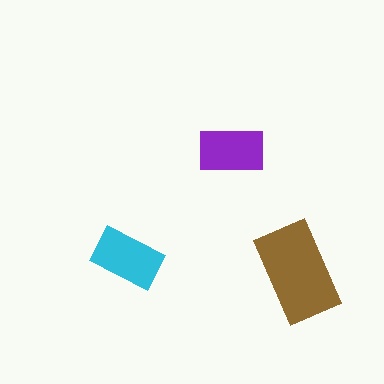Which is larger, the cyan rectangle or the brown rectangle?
The brown one.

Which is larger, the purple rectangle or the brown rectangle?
The brown one.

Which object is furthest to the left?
The cyan rectangle is leftmost.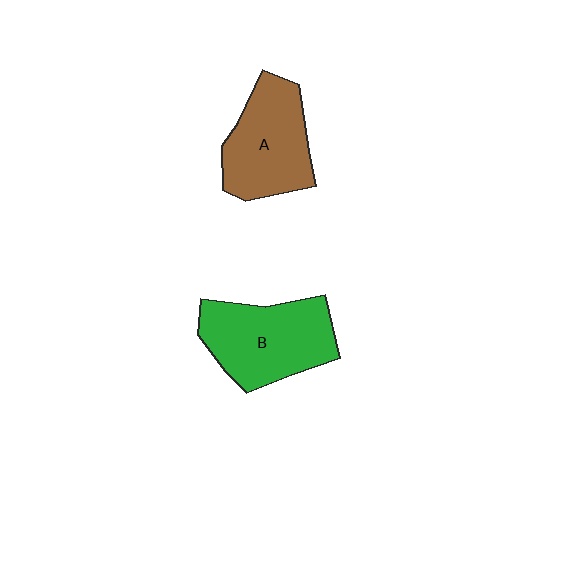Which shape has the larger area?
Shape B (green).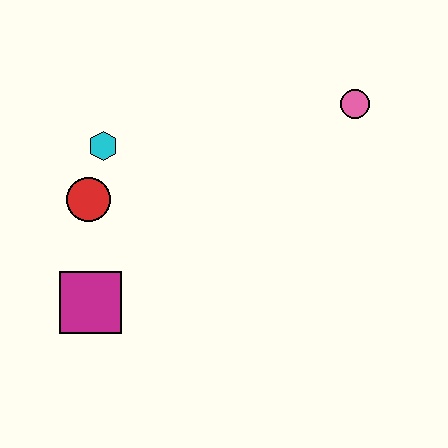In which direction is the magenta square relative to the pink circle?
The magenta square is to the left of the pink circle.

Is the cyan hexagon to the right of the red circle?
Yes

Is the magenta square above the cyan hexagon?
No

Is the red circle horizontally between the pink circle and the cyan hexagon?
No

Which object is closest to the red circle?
The cyan hexagon is closest to the red circle.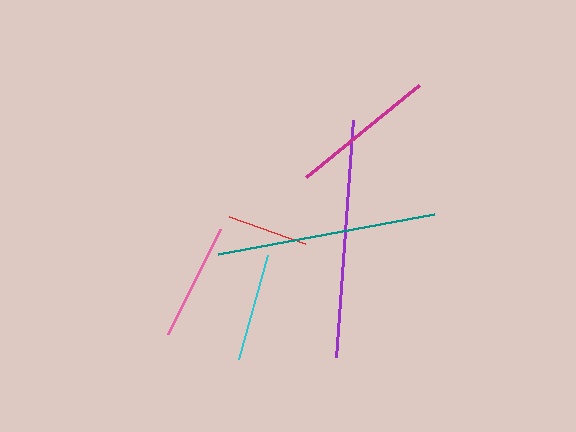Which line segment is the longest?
The purple line is the longest at approximately 238 pixels.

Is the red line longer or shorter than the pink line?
The pink line is longer than the red line.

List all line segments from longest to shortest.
From longest to shortest: purple, teal, magenta, pink, cyan, red.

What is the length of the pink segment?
The pink segment is approximately 117 pixels long.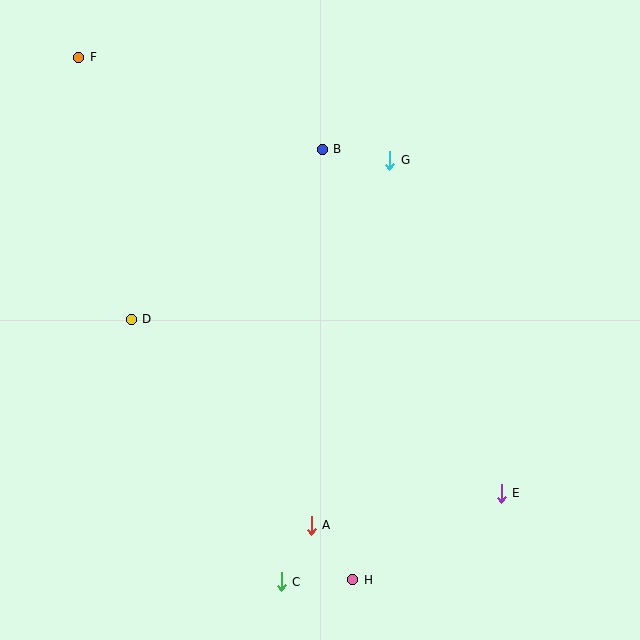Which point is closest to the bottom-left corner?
Point C is closest to the bottom-left corner.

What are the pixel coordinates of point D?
Point D is at (131, 319).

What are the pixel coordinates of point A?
Point A is at (311, 525).